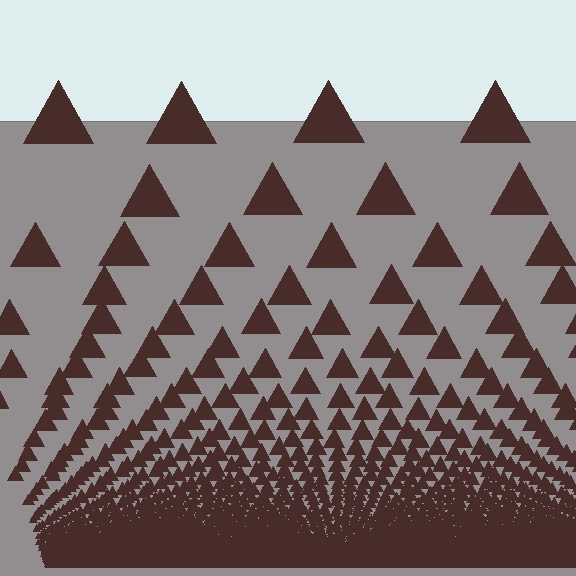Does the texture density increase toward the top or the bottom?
Density increases toward the bottom.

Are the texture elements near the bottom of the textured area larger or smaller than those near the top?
Smaller. The gradient is inverted — elements near the bottom are smaller and denser.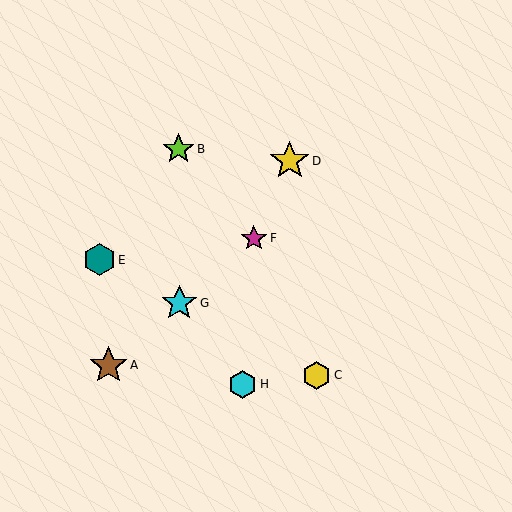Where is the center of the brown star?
The center of the brown star is at (108, 365).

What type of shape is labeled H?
Shape H is a cyan hexagon.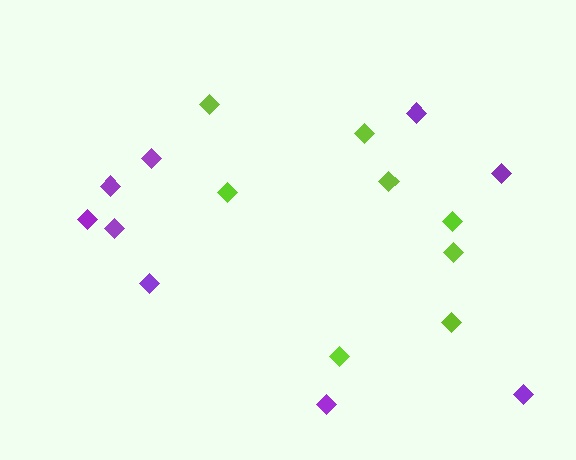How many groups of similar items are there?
There are 2 groups: one group of purple diamonds (9) and one group of lime diamonds (8).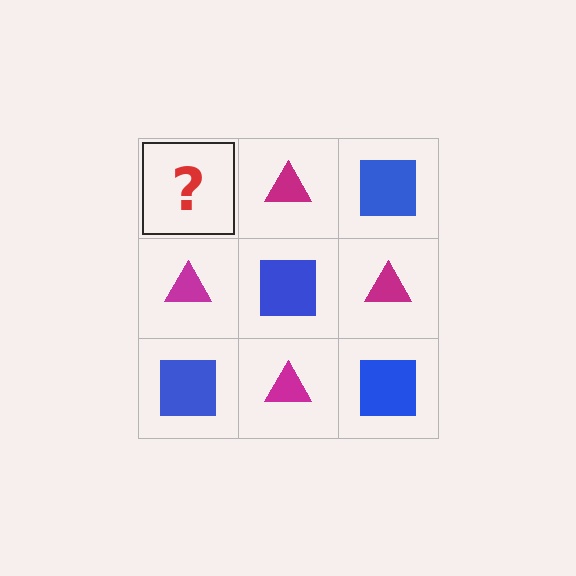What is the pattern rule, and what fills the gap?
The rule is that it alternates blue square and magenta triangle in a checkerboard pattern. The gap should be filled with a blue square.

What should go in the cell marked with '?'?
The missing cell should contain a blue square.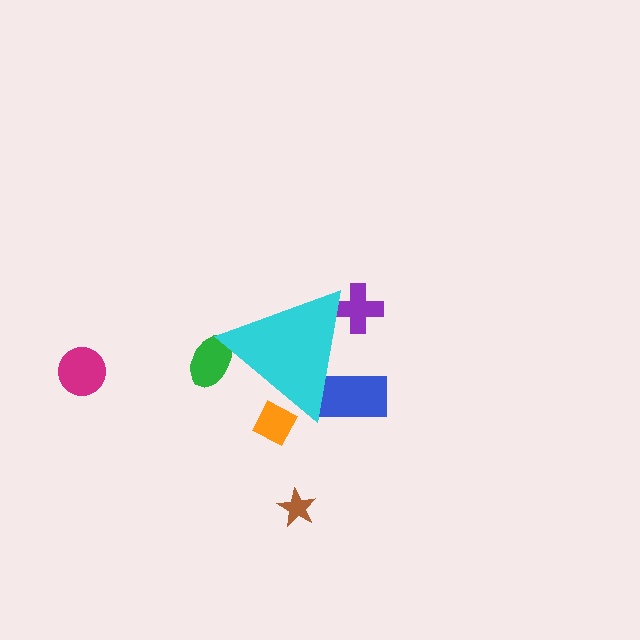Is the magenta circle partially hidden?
No, the magenta circle is fully visible.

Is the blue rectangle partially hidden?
Yes, the blue rectangle is partially hidden behind the cyan triangle.